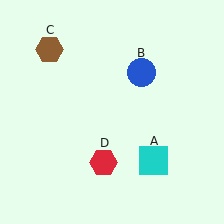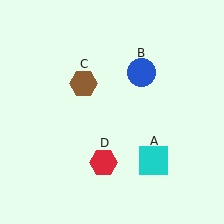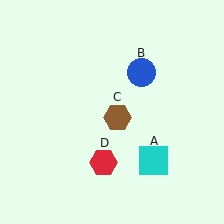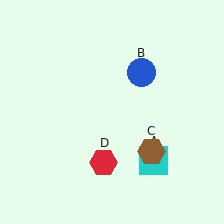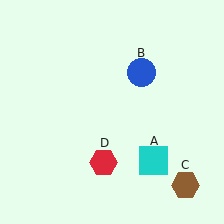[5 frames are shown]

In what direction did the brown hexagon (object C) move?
The brown hexagon (object C) moved down and to the right.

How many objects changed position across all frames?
1 object changed position: brown hexagon (object C).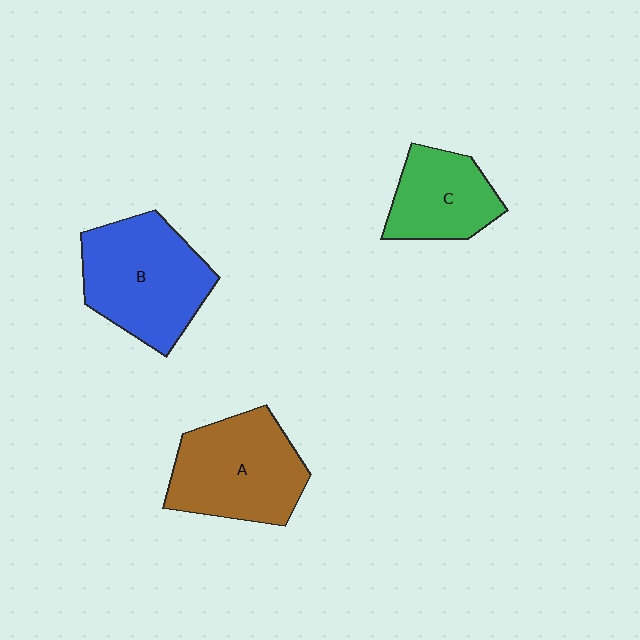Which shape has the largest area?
Shape B (blue).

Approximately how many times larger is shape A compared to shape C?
Approximately 1.5 times.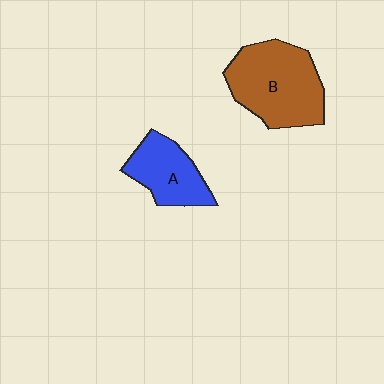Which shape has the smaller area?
Shape A (blue).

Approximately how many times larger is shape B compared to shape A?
Approximately 1.6 times.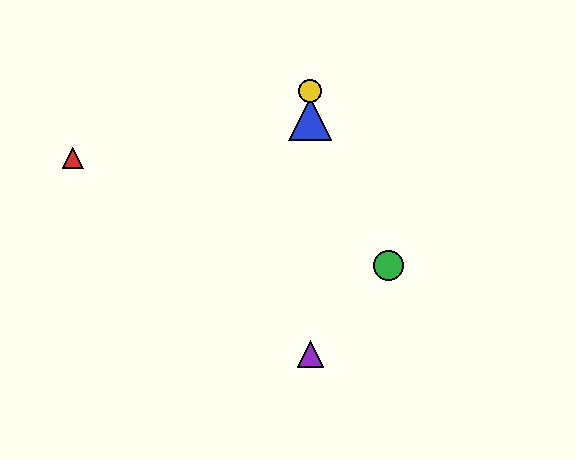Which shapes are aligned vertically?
The blue triangle, the yellow circle, the purple triangle are aligned vertically.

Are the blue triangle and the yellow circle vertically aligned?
Yes, both are at x≈310.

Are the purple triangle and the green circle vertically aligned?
No, the purple triangle is at x≈310 and the green circle is at x≈388.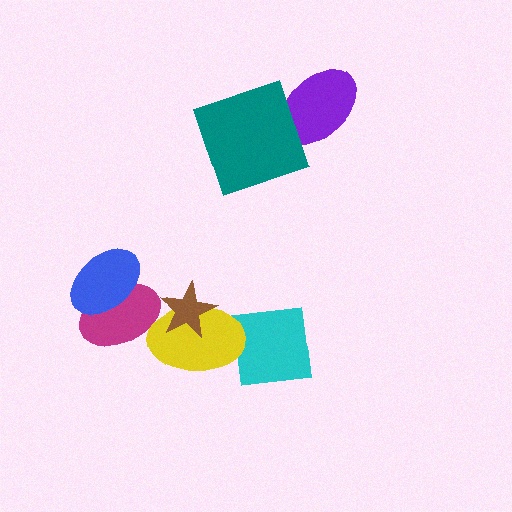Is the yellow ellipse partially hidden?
Yes, it is partially covered by another shape.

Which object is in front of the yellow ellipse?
The brown star is in front of the yellow ellipse.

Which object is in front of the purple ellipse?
The teal square is in front of the purple ellipse.